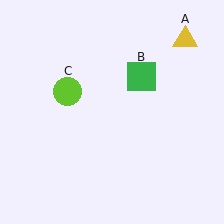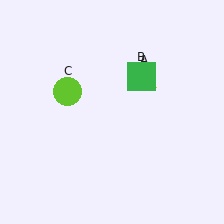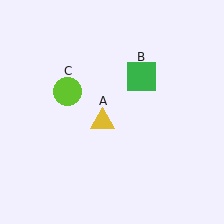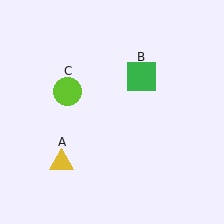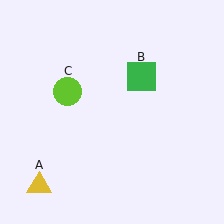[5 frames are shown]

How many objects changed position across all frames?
1 object changed position: yellow triangle (object A).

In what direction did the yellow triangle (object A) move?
The yellow triangle (object A) moved down and to the left.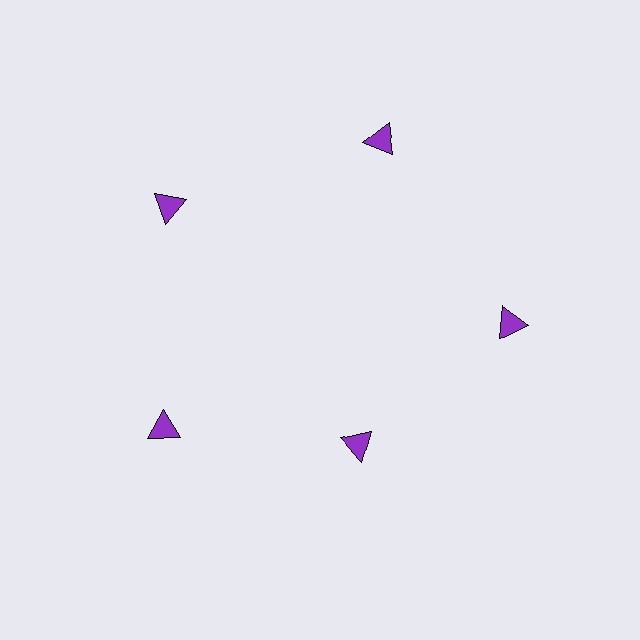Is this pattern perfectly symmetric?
No. The 5 purple triangles are arranged in a ring, but one element near the 5 o'clock position is pulled inward toward the center, breaking the 5-fold rotational symmetry.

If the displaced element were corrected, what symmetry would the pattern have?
It would have 5-fold rotational symmetry — the pattern would map onto itself every 72 degrees.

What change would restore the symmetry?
The symmetry would be restored by moving it outward, back onto the ring so that all 5 triangles sit at equal angles and equal distance from the center.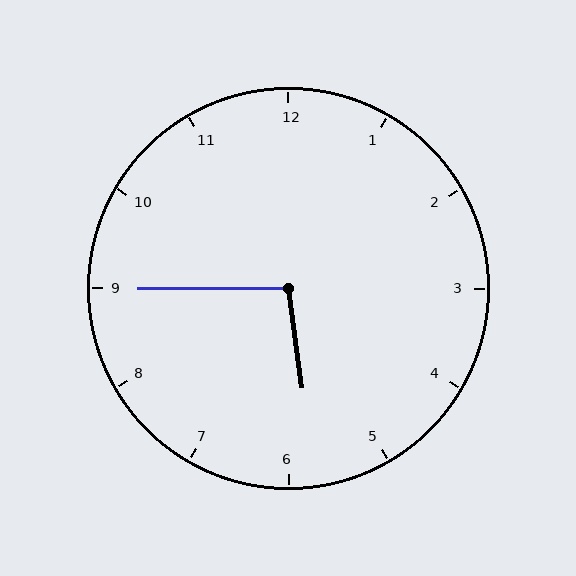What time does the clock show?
5:45.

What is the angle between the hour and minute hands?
Approximately 98 degrees.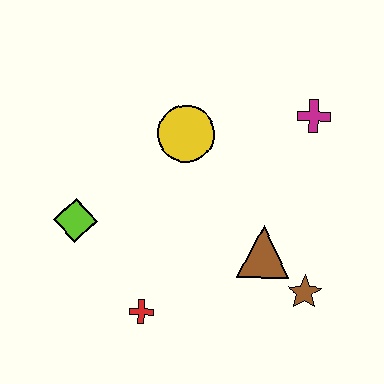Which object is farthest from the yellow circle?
The brown star is farthest from the yellow circle.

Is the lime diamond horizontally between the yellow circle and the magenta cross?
No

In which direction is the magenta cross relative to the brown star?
The magenta cross is above the brown star.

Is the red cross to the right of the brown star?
No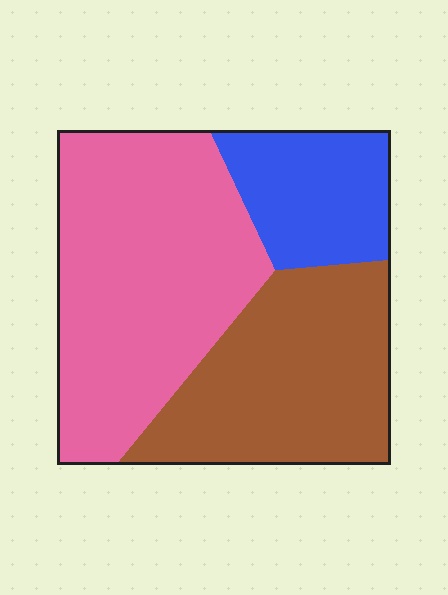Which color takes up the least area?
Blue, at roughly 20%.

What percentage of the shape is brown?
Brown covers around 35% of the shape.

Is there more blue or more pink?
Pink.